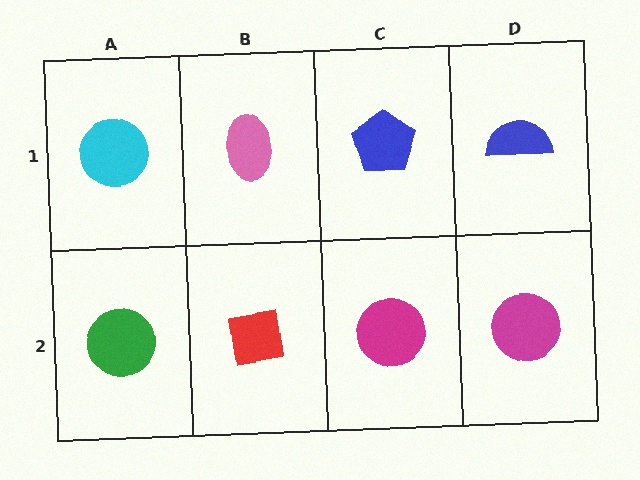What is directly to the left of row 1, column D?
A blue pentagon.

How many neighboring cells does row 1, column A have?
2.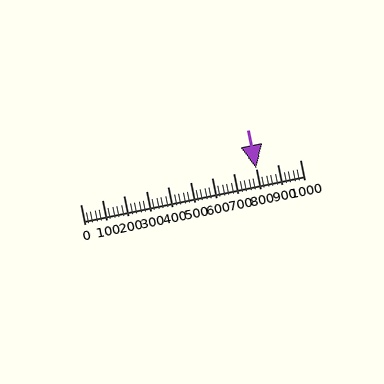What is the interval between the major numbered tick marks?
The major tick marks are spaced 100 units apart.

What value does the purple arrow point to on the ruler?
The purple arrow points to approximately 800.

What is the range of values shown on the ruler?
The ruler shows values from 0 to 1000.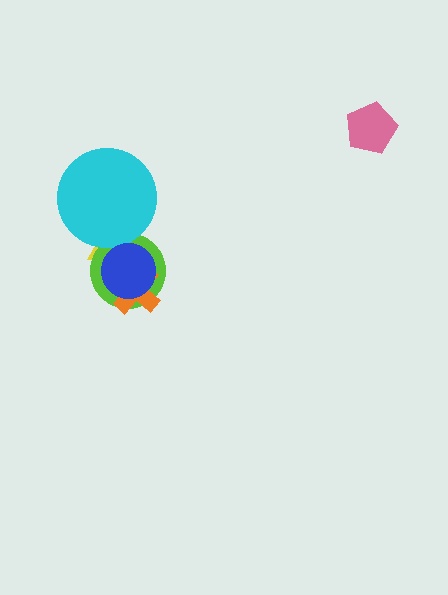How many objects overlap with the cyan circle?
2 objects overlap with the cyan circle.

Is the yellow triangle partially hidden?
Yes, it is partially covered by another shape.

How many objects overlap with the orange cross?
3 objects overlap with the orange cross.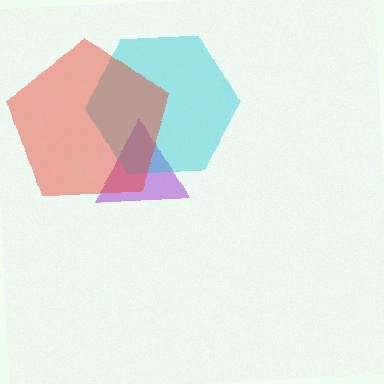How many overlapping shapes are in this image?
There are 3 overlapping shapes in the image.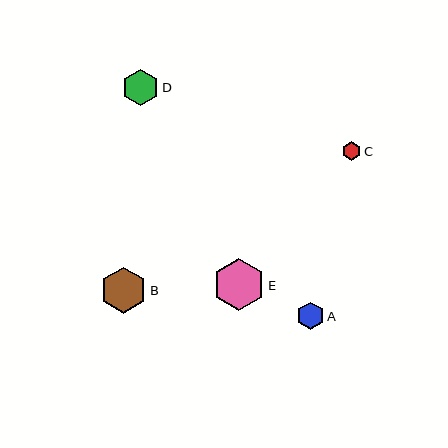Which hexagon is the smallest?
Hexagon C is the smallest with a size of approximately 19 pixels.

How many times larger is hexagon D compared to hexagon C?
Hexagon D is approximately 1.9 times the size of hexagon C.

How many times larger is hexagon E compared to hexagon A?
Hexagon E is approximately 1.9 times the size of hexagon A.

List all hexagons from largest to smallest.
From largest to smallest: E, B, D, A, C.